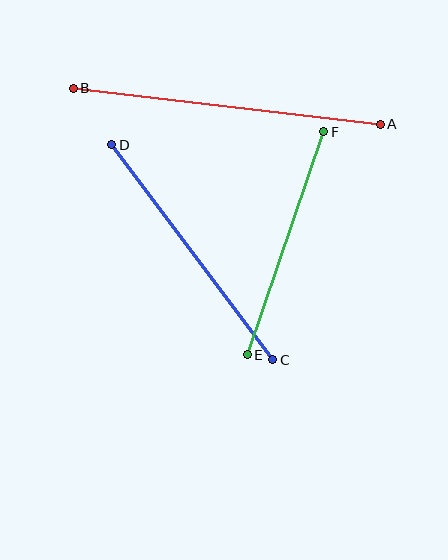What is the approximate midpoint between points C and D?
The midpoint is at approximately (192, 252) pixels.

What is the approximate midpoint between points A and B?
The midpoint is at approximately (227, 106) pixels.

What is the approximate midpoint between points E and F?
The midpoint is at approximately (285, 243) pixels.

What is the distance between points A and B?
The distance is approximately 309 pixels.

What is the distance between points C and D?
The distance is approximately 269 pixels.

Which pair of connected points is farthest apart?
Points A and B are farthest apart.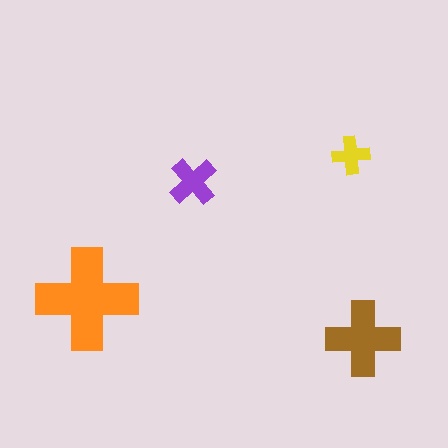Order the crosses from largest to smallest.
the orange one, the brown one, the purple one, the yellow one.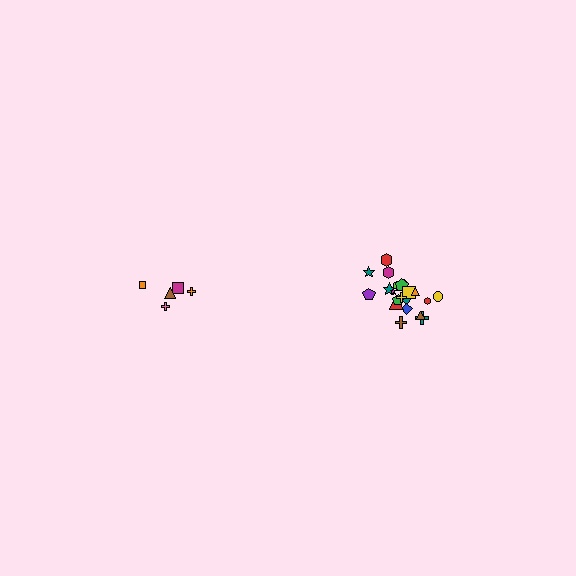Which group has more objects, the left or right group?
The right group.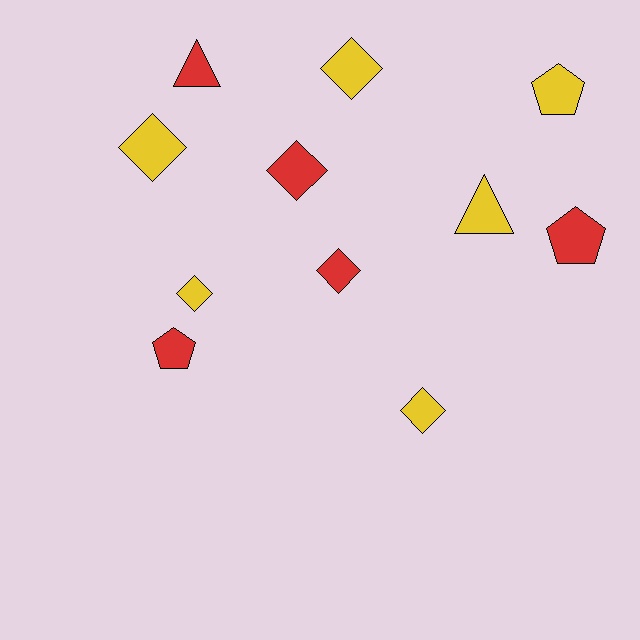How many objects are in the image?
There are 11 objects.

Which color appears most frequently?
Yellow, with 6 objects.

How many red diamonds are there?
There are 2 red diamonds.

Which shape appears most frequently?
Diamond, with 6 objects.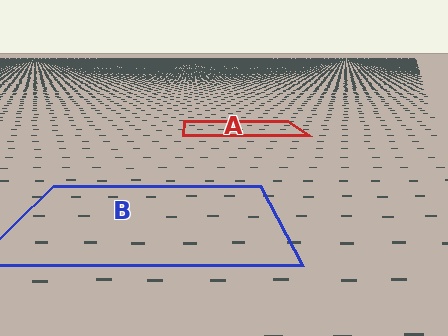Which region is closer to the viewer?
Region B is closer. The texture elements there are larger and more spread out.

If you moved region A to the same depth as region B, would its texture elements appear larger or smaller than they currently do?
They would appear larger. At a closer depth, the same texture elements are projected at a bigger on-screen size.